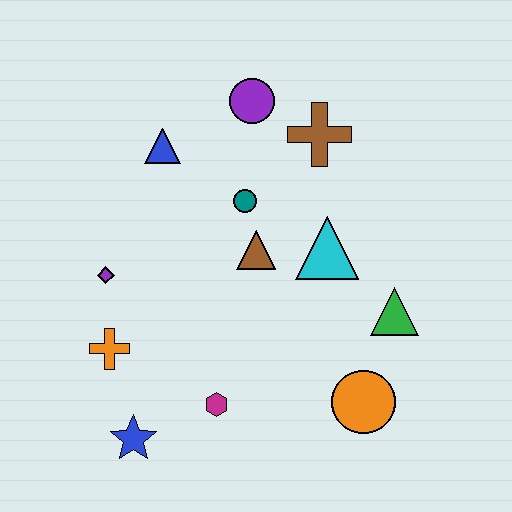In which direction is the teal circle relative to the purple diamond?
The teal circle is to the right of the purple diamond.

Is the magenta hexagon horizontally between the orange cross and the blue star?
No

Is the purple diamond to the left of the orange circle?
Yes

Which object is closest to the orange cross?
The purple diamond is closest to the orange cross.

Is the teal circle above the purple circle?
No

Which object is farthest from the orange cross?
The brown cross is farthest from the orange cross.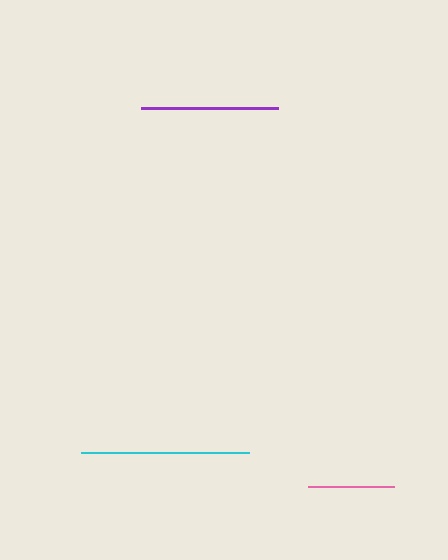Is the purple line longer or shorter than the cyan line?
The cyan line is longer than the purple line.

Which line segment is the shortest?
The pink line is the shortest at approximately 87 pixels.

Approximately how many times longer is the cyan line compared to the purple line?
The cyan line is approximately 1.2 times the length of the purple line.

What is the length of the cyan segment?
The cyan segment is approximately 167 pixels long.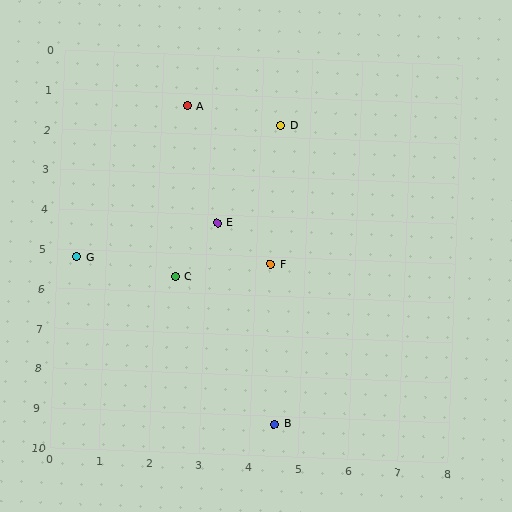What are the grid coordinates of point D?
Point D is at approximately (4.4, 1.7).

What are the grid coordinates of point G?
Point G is at approximately (0.4, 5.2).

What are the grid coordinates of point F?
Point F is at approximately (4.3, 5.2).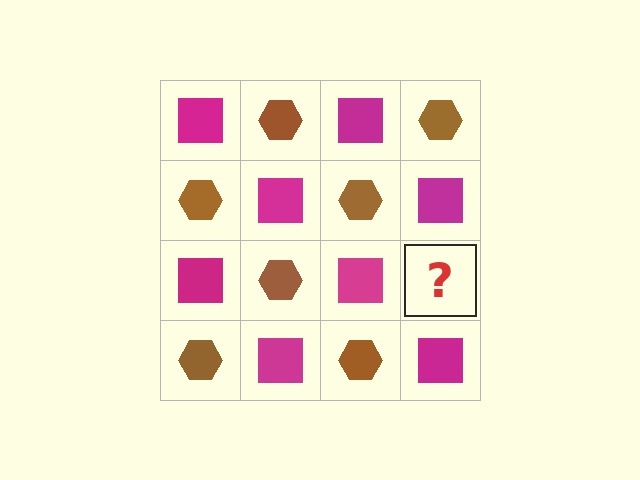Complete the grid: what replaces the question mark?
The question mark should be replaced with a brown hexagon.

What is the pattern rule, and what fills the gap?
The rule is that it alternates magenta square and brown hexagon in a checkerboard pattern. The gap should be filled with a brown hexagon.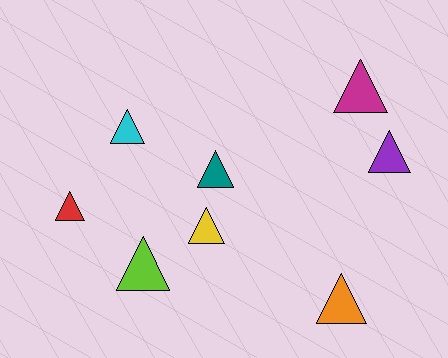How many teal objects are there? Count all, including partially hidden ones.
There is 1 teal object.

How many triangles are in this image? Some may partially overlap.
There are 8 triangles.